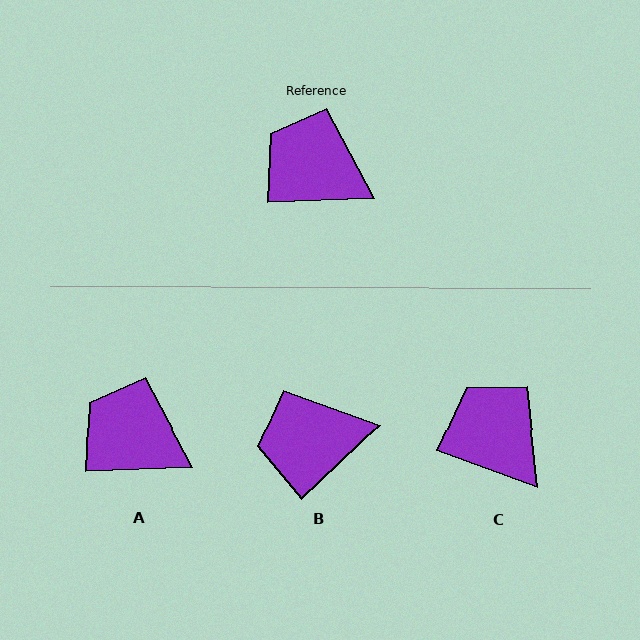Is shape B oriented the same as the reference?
No, it is off by about 42 degrees.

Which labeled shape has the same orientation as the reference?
A.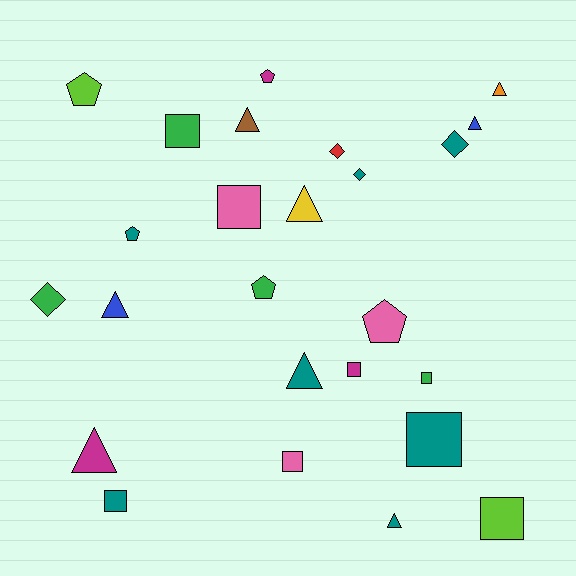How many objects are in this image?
There are 25 objects.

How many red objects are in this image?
There is 1 red object.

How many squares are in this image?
There are 8 squares.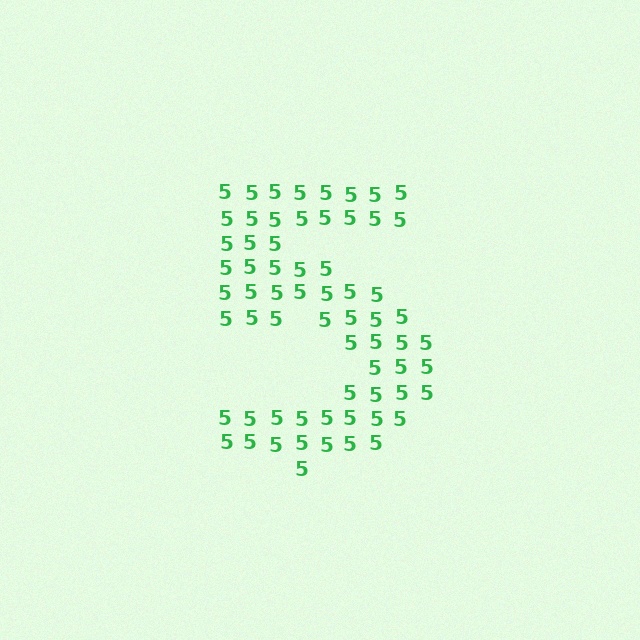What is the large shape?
The large shape is the digit 5.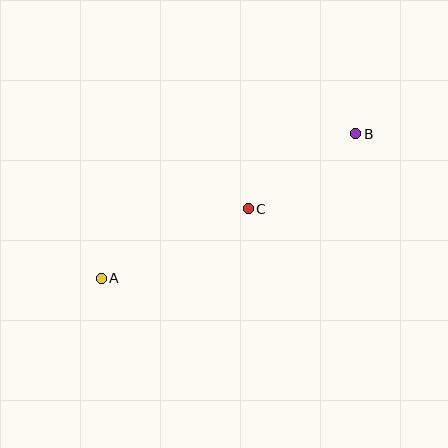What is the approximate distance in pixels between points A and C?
The distance between A and C is approximately 163 pixels.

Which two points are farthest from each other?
Points A and B are farthest from each other.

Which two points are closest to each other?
Points B and C are closest to each other.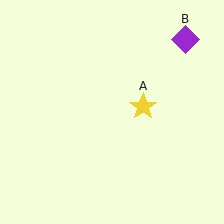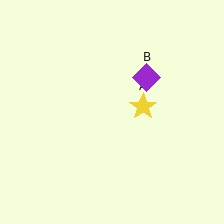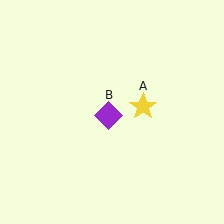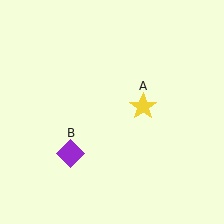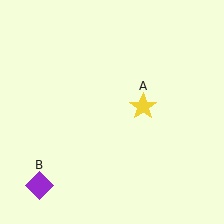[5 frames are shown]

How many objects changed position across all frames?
1 object changed position: purple diamond (object B).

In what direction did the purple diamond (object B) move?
The purple diamond (object B) moved down and to the left.